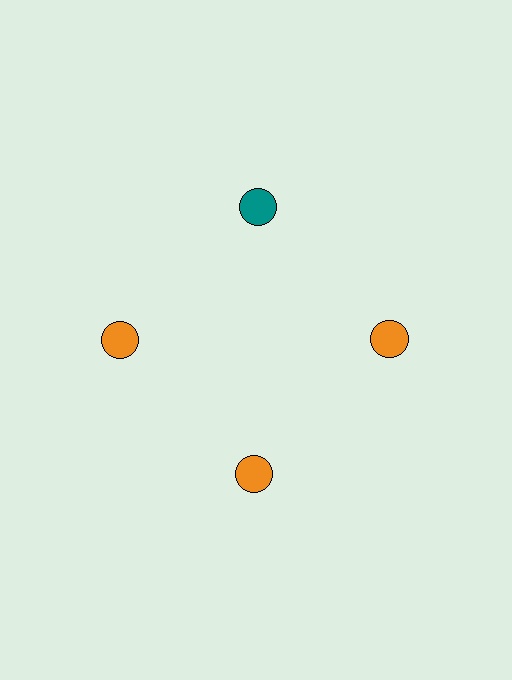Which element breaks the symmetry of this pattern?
The teal circle at roughly the 12 o'clock position breaks the symmetry. All other shapes are orange circles.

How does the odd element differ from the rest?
It has a different color: teal instead of orange.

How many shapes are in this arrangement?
There are 4 shapes arranged in a ring pattern.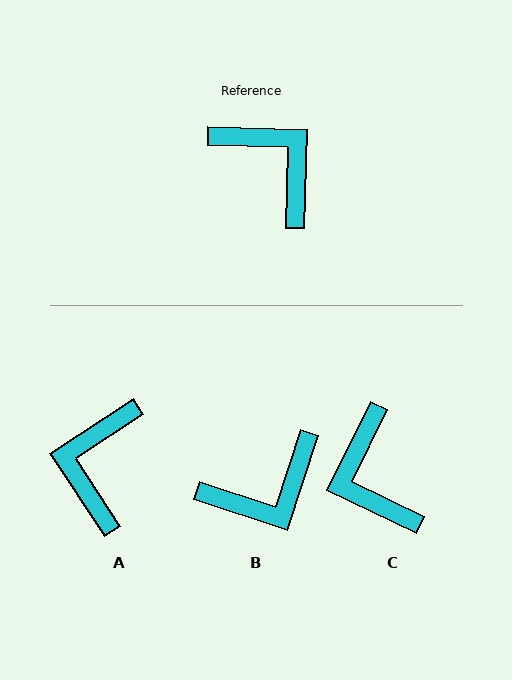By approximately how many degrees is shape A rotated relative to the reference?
Approximately 125 degrees counter-clockwise.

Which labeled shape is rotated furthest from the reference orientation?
C, about 156 degrees away.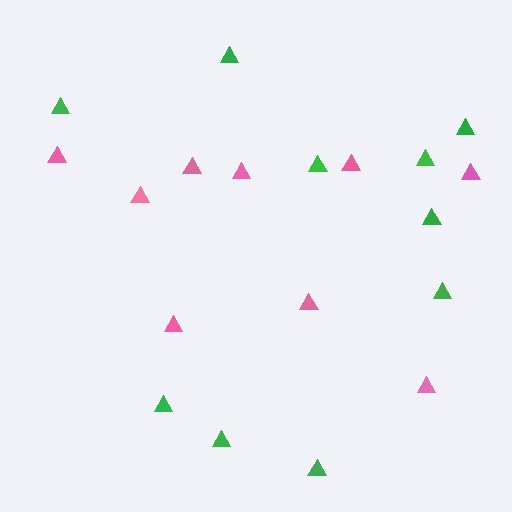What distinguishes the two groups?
There are 2 groups: one group of pink triangles (9) and one group of green triangles (10).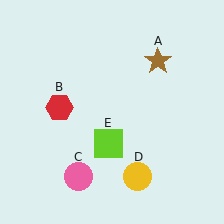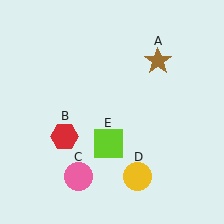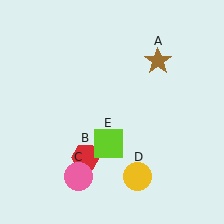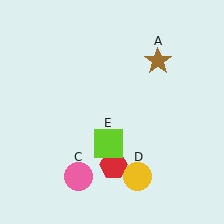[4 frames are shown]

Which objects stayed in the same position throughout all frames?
Brown star (object A) and pink circle (object C) and yellow circle (object D) and lime square (object E) remained stationary.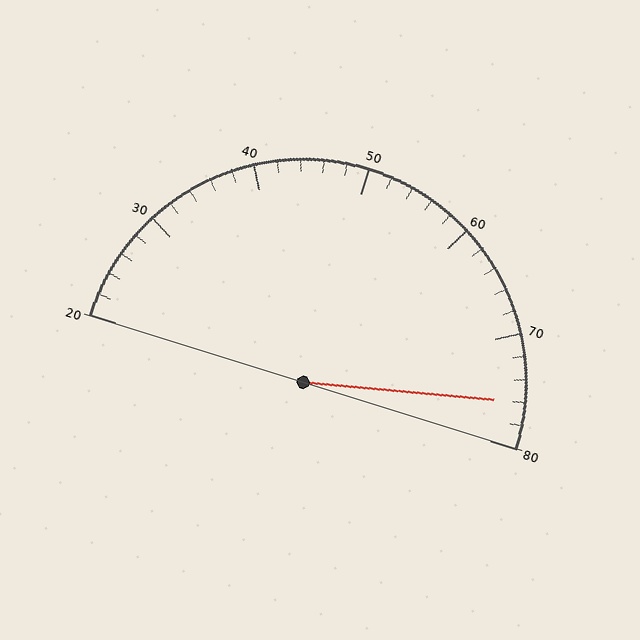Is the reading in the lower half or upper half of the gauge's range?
The reading is in the upper half of the range (20 to 80).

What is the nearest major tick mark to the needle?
The nearest major tick mark is 80.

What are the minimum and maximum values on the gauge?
The gauge ranges from 20 to 80.